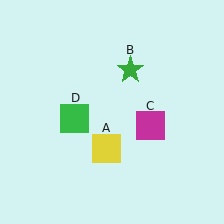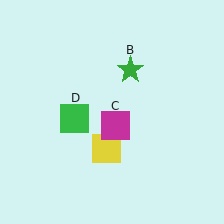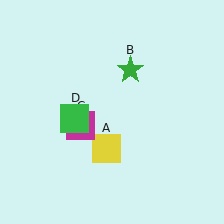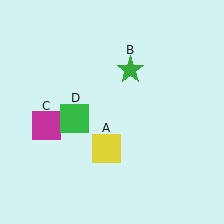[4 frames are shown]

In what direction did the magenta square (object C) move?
The magenta square (object C) moved left.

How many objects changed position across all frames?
1 object changed position: magenta square (object C).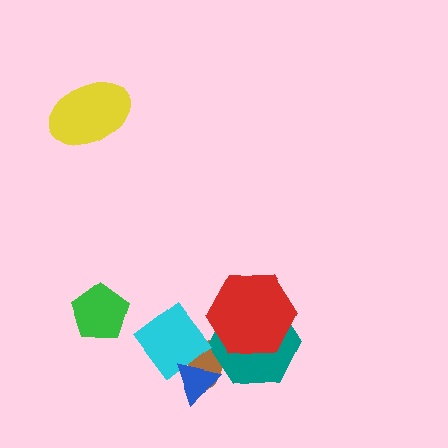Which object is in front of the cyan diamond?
The blue triangle is in front of the cyan diamond.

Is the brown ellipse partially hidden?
Yes, it is partially covered by another shape.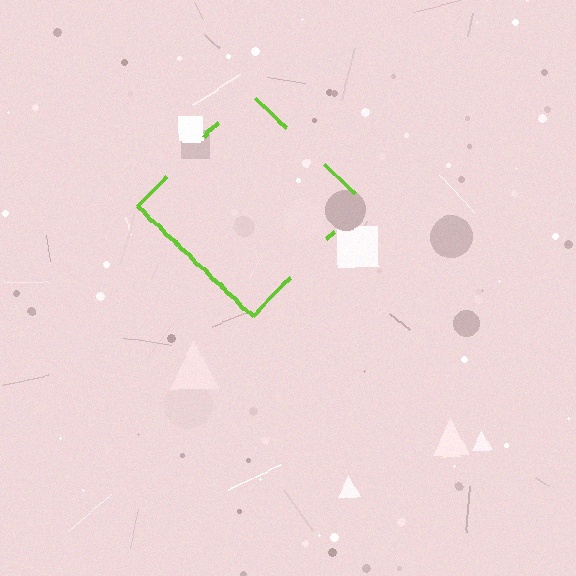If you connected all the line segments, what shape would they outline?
They would outline a diamond.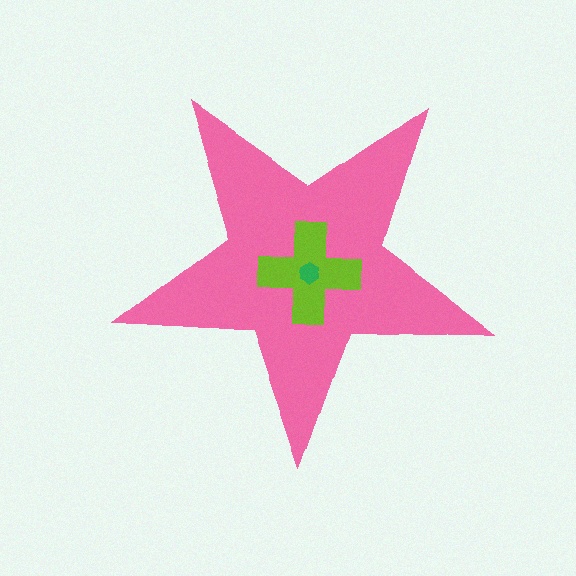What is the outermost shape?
The pink star.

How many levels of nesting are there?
3.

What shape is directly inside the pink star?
The lime cross.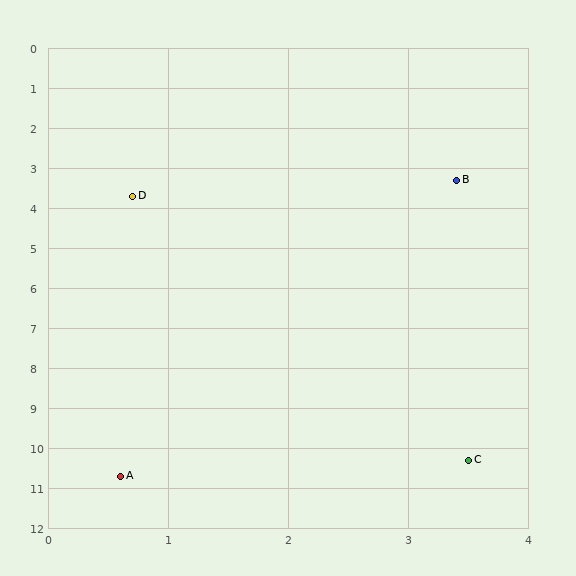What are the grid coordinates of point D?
Point D is at approximately (0.7, 3.7).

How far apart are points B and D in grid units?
Points B and D are about 2.7 grid units apart.